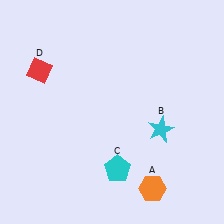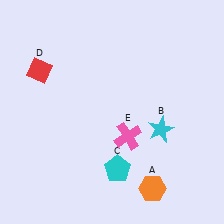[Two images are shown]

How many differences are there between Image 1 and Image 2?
There is 1 difference between the two images.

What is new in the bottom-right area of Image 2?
A pink cross (E) was added in the bottom-right area of Image 2.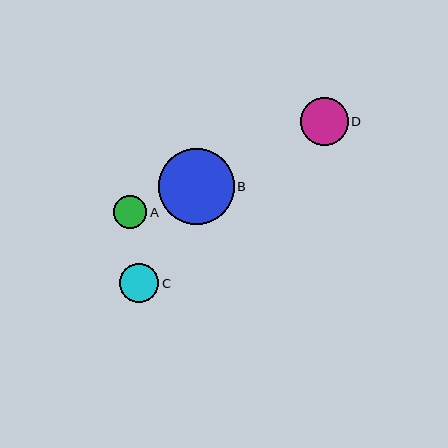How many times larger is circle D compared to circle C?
Circle D is approximately 1.2 times the size of circle C.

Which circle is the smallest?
Circle A is the smallest with a size of approximately 33 pixels.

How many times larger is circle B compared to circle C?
Circle B is approximately 1.9 times the size of circle C.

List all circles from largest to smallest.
From largest to smallest: B, D, C, A.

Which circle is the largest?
Circle B is the largest with a size of approximately 76 pixels.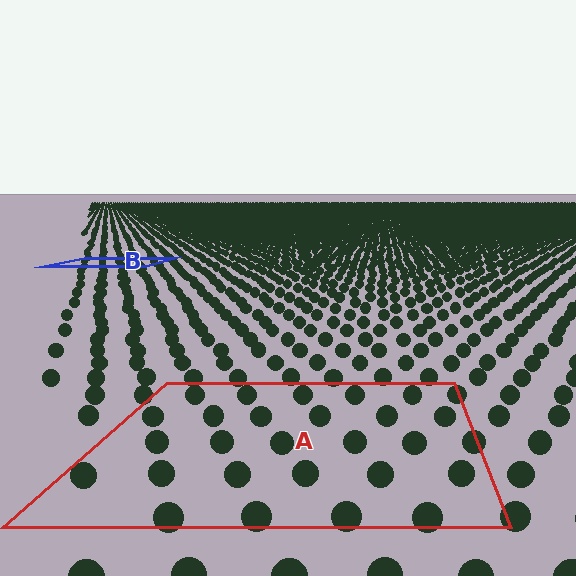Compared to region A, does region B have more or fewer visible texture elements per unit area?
Region B has more texture elements per unit area — they are packed more densely because it is farther away.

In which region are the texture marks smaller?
The texture marks are smaller in region B, because it is farther away.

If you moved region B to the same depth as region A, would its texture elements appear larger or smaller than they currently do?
They would appear larger. At a closer depth, the same texture elements are projected at a bigger on-screen size.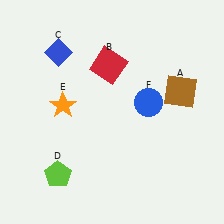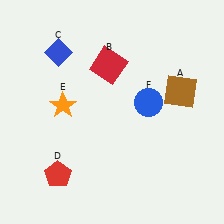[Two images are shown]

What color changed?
The pentagon (D) changed from lime in Image 1 to red in Image 2.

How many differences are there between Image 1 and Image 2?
There is 1 difference between the two images.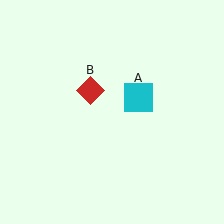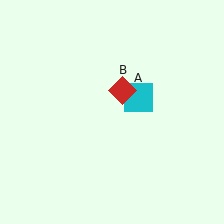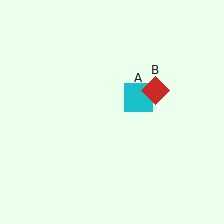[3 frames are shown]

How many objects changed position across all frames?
1 object changed position: red diamond (object B).